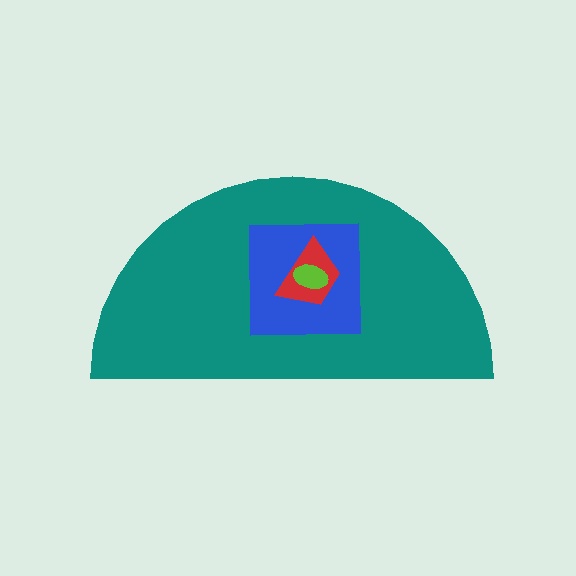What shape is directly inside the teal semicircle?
The blue square.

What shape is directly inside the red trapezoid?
The lime ellipse.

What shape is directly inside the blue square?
The red trapezoid.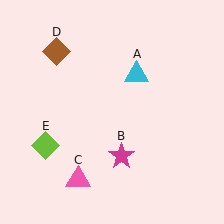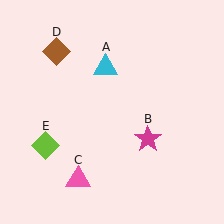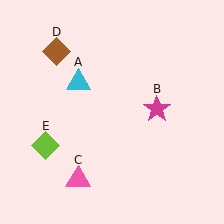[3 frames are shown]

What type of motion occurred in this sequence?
The cyan triangle (object A), magenta star (object B) rotated counterclockwise around the center of the scene.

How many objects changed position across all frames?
2 objects changed position: cyan triangle (object A), magenta star (object B).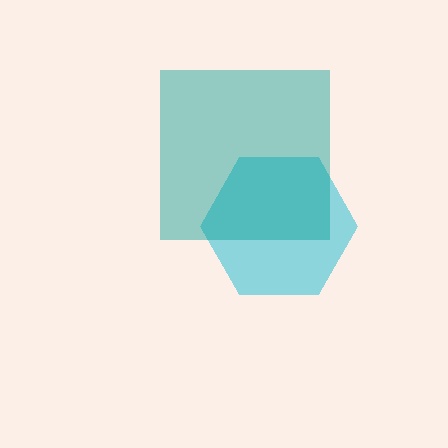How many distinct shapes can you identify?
There are 2 distinct shapes: a cyan hexagon, a teal square.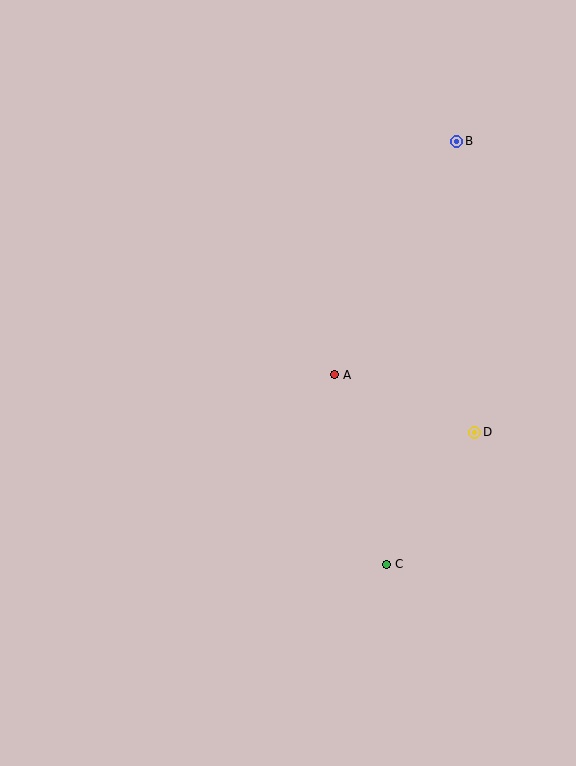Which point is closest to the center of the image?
Point A at (335, 375) is closest to the center.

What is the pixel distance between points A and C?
The distance between A and C is 196 pixels.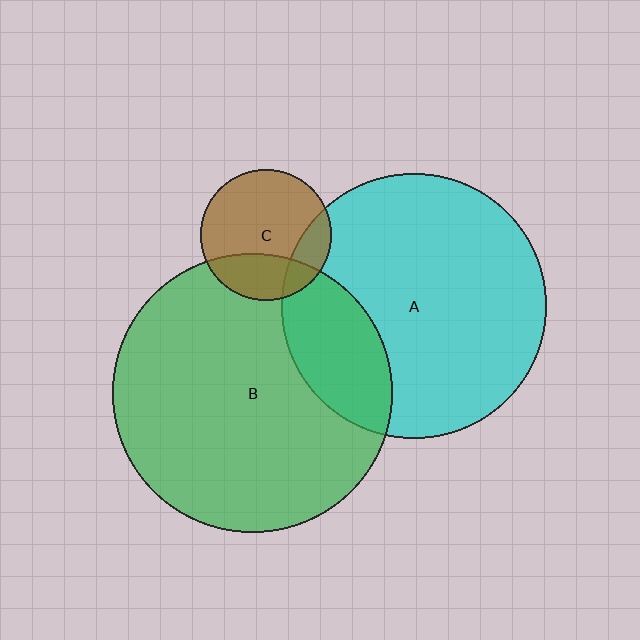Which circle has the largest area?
Circle B (green).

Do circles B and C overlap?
Yes.